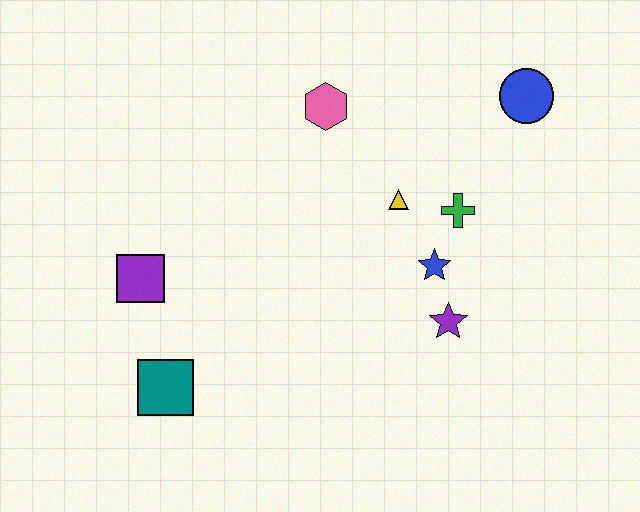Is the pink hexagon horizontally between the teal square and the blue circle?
Yes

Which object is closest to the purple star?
The blue star is closest to the purple star.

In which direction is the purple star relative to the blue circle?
The purple star is below the blue circle.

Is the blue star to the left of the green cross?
Yes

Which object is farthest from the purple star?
The purple square is farthest from the purple star.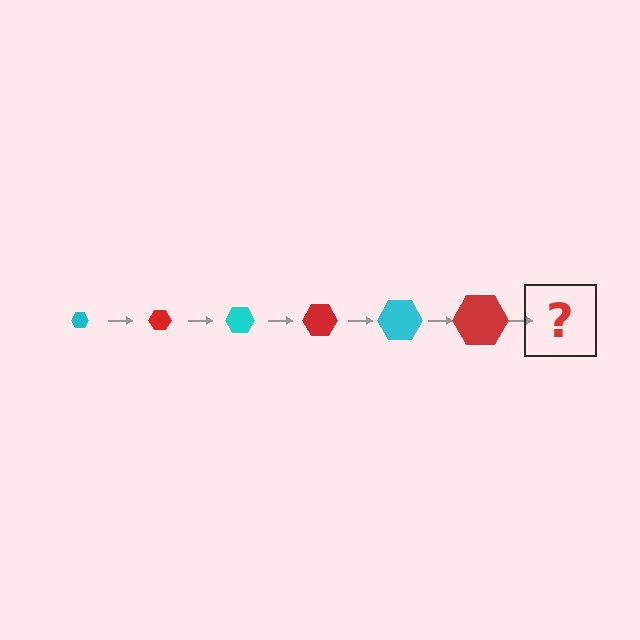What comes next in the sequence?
The next element should be a cyan hexagon, larger than the previous one.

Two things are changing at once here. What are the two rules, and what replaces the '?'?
The two rules are that the hexagon grows larger each step and the color cycles through cyan and red. The '?' should be a cyan hexagon, larger than the previous one.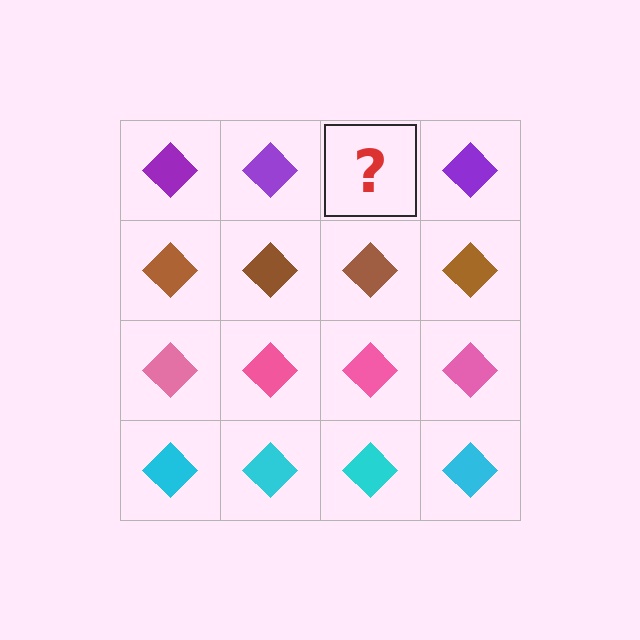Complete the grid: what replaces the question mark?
The question mark should be replaced with a purple diamond.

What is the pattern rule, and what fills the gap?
The rule is that each row has a consistent color. The gap should be filled with a purple diamond.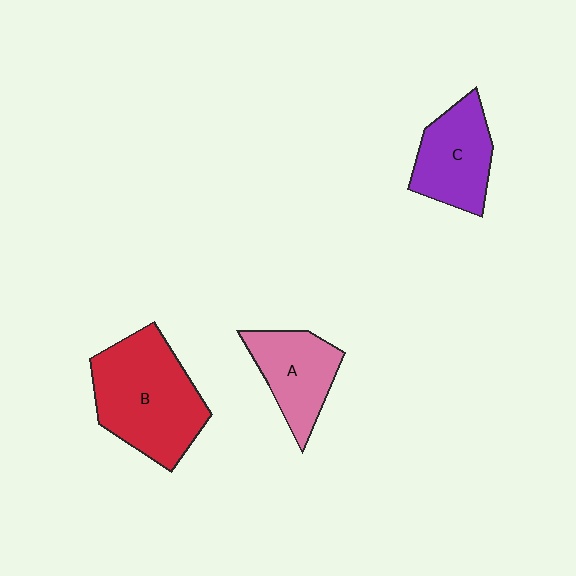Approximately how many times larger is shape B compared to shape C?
Approximately 1.6 times.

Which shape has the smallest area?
Shape A (pink).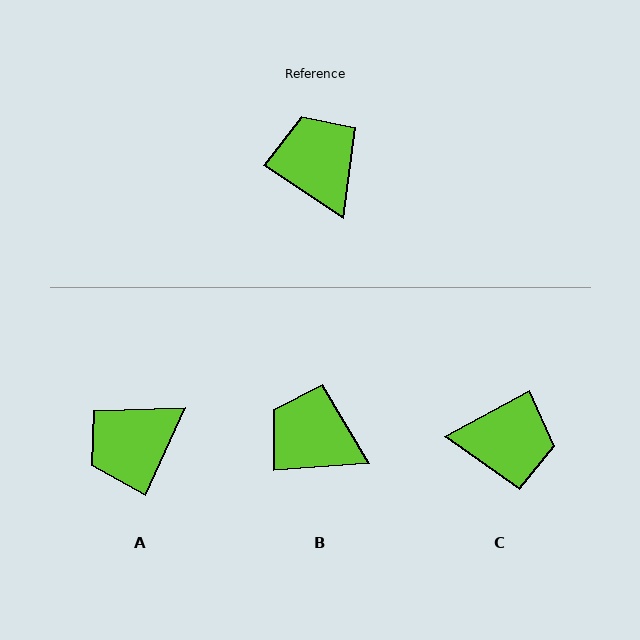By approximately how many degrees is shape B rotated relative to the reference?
Approximately 38 degrees counter-clockwise.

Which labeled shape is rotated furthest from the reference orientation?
C, about 118 degrees away.